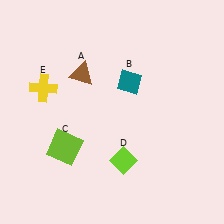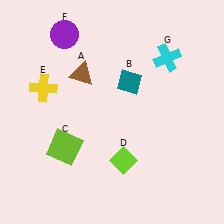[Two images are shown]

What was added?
A purple circle (F), a cyan cross (G) were added in Image 2.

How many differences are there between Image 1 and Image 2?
There are 2 differences between the two images.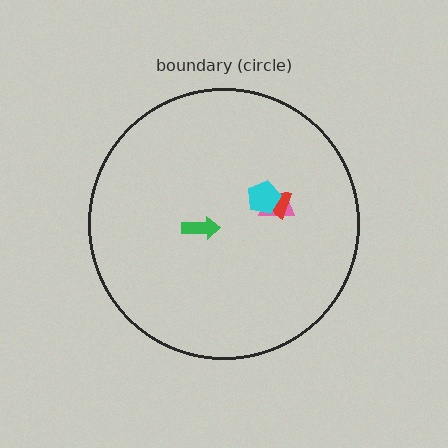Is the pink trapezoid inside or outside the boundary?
Inside.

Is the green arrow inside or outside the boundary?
Inside.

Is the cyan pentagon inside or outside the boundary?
Inside.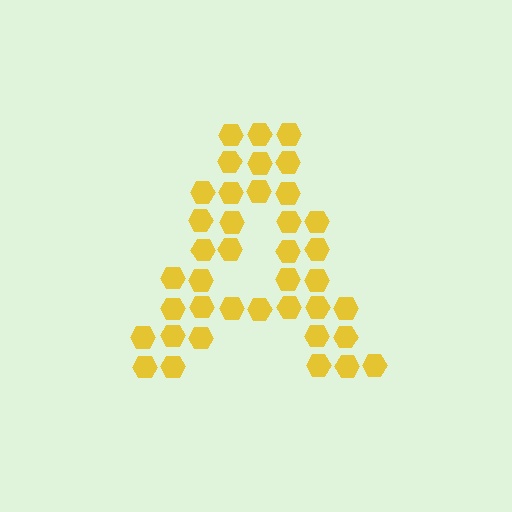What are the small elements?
The small elements are hexagons.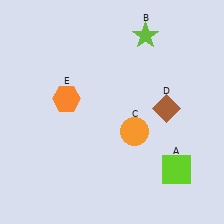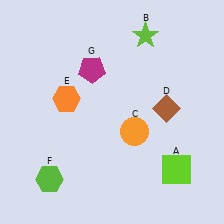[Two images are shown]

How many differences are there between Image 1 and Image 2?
There are 2 differences between the two images.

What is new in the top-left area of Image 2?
A magenta pentagon (G) was added in the top-left area of Image 2.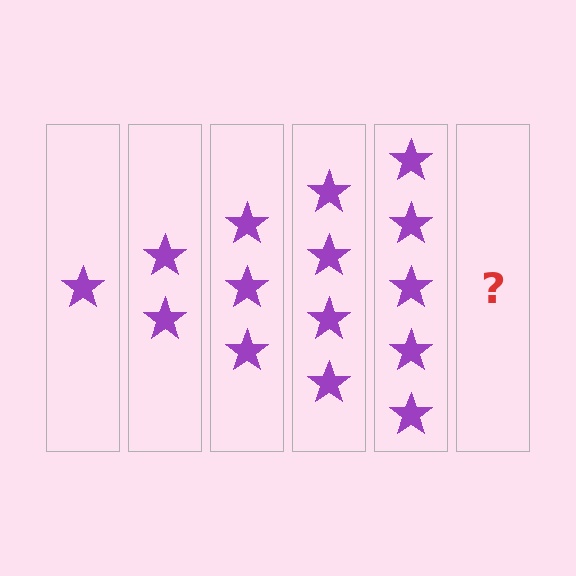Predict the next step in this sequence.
The next step is 6 stars.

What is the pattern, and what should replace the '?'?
The pattern is that each step adds one more star. The '?' should be 6 stars.